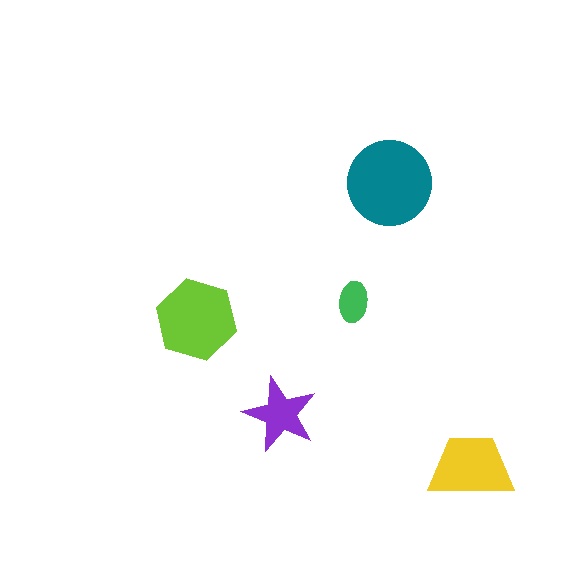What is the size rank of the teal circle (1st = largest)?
1st.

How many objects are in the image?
There are 5 objects in the image.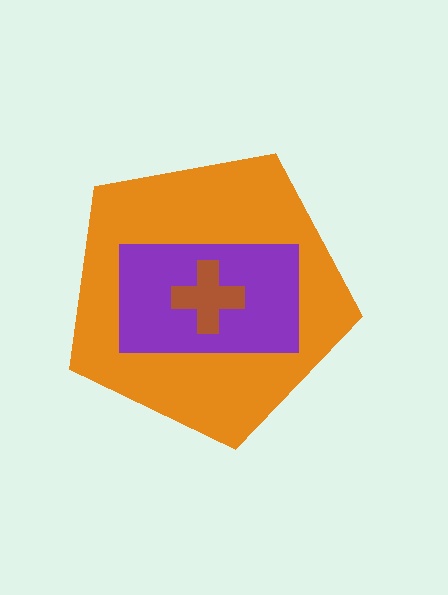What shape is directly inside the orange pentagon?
The purple rectangle.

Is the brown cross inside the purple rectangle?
Yes.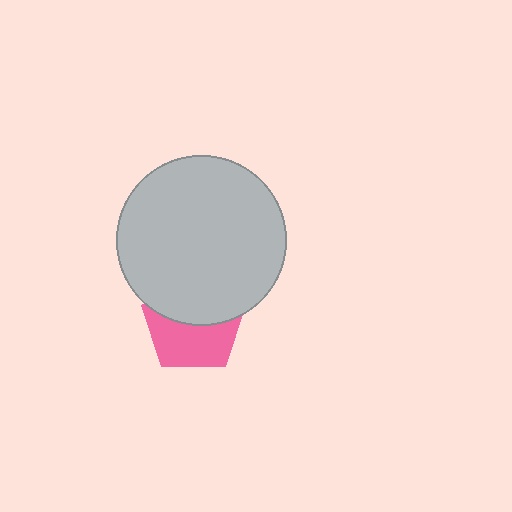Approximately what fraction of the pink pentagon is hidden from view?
Roughly 48% of the pink pentagon is hidden behind the light gray circle.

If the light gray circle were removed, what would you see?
You would see the complete pink pentagon.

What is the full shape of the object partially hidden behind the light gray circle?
The partially hidden object is a pink pentagon.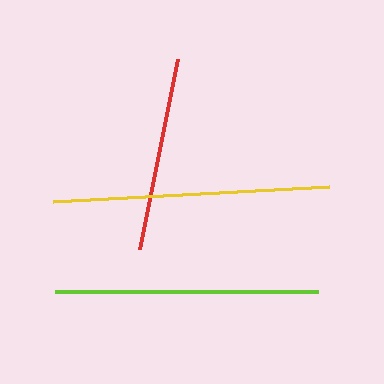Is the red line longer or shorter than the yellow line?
The yellow line is longer than the red line.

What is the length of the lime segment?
The lime segment is approximately 263 pixels long.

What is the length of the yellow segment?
The yellow segment is approximately 277 pixels long.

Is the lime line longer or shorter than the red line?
The lime line is longer than the red line.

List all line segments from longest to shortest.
From longest to shortest: yellow, lime, red.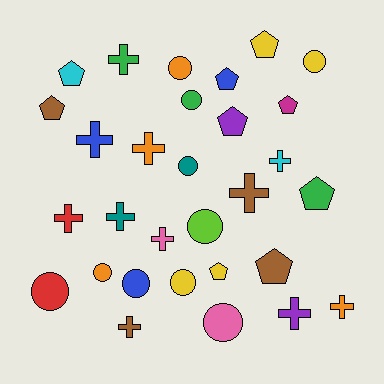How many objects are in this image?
There are 30 objects.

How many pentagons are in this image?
There are 9 pentagons.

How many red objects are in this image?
There are 2 red objects.